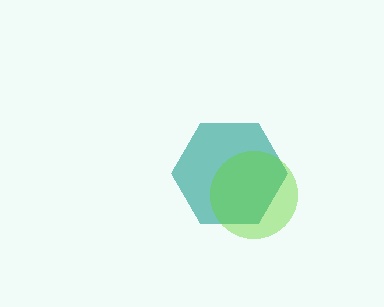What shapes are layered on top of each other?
The layered shapes are: a teal hexagon, a lime circle.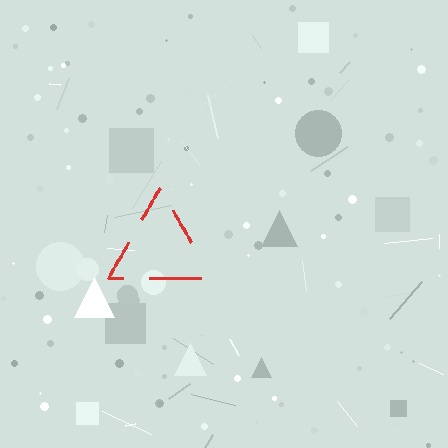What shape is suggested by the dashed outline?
The dashed outline suggests a triangle.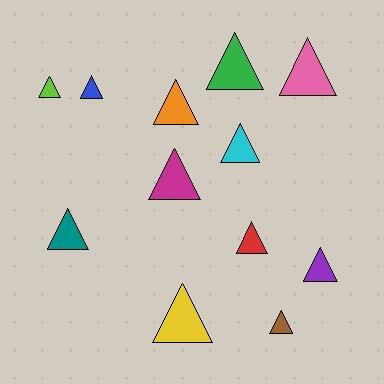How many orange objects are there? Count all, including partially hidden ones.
There is 1 orange object.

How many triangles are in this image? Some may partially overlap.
There are 12 triangles.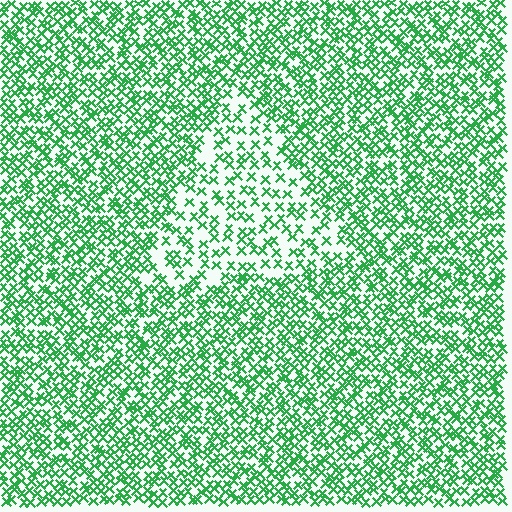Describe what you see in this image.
The image contains small green elements arranged at two different densities. A triangle-shaped region is visible where the elements are less densely packed than the surrounding area.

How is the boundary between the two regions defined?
The boundary is defined by a change in element density (approximately 1.9x ratio). All elements are the same color, size, and shape.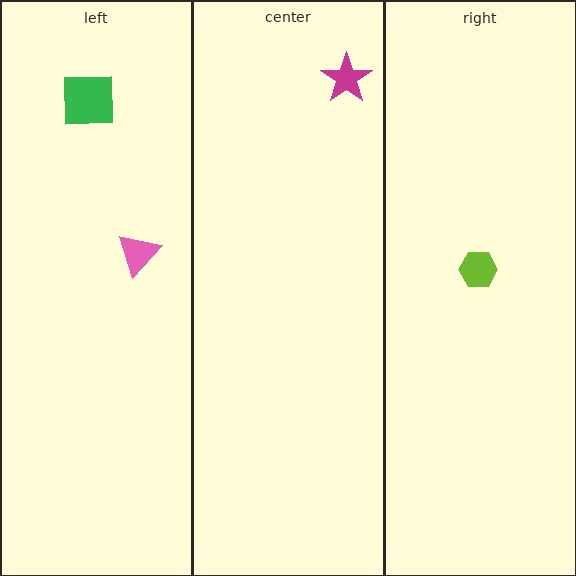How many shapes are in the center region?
1.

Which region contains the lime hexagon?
The right region.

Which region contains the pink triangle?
The left region.